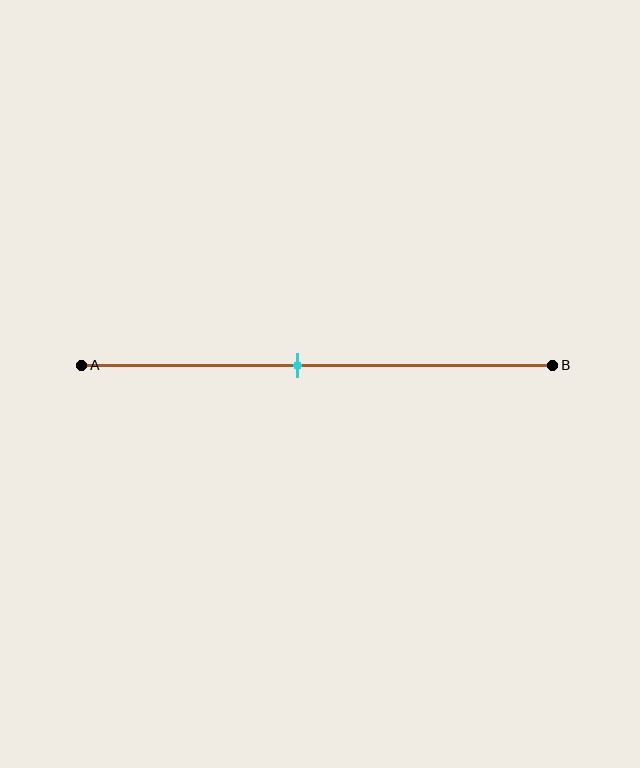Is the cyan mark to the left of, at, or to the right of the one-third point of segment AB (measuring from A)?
The cyan mark is to the right of the one-third point of segment AB.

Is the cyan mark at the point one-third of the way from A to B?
No, the mark is at about 45% from A, not at the 33% one-third point.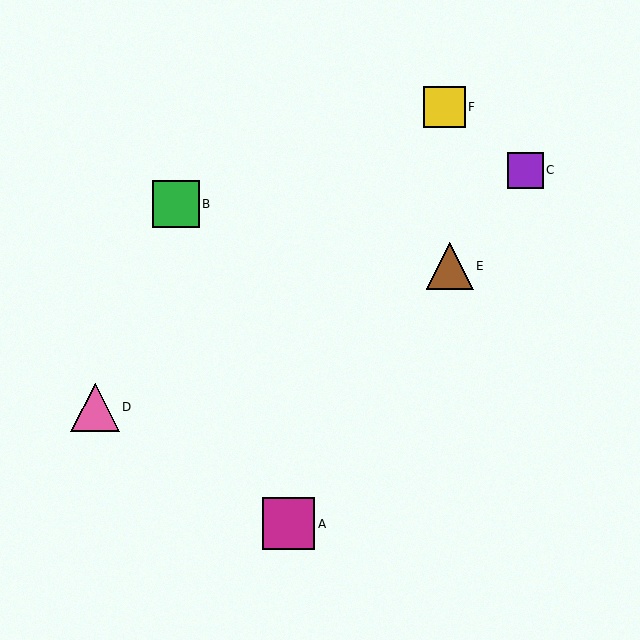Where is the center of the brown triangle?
The center of the brown triangle is at (450, 266).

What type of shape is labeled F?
Shape F is a yellow square.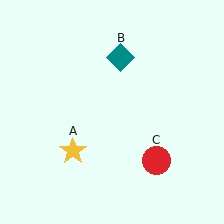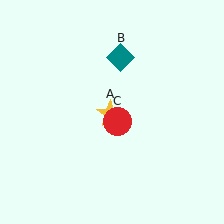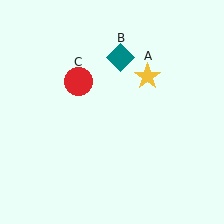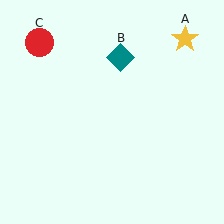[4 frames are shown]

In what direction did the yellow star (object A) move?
The yellow star (object A) moved up and to the right.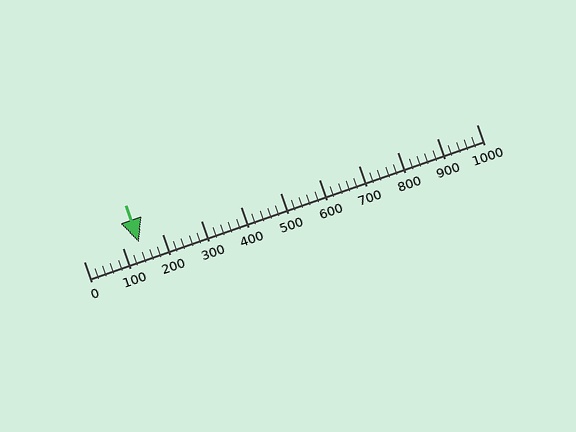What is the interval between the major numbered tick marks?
The major tick marks are spaced 100 units apart.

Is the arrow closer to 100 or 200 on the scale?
The arrow is closer to 100.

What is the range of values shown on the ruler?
The ruler shows values from 0 to 1000.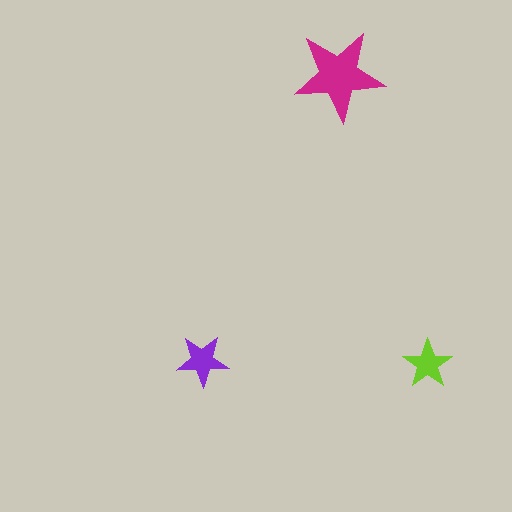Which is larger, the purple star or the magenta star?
The magenta one.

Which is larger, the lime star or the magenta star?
The magenta one.